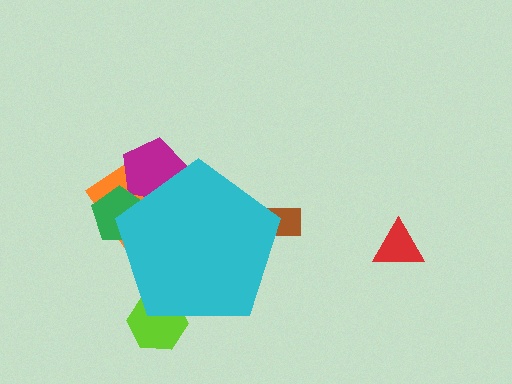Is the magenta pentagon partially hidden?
Yes, the magenta pentagon is partially hidden behind the cyan pentagon.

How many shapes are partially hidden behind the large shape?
5 shapes are partially hidden.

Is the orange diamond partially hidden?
Yes, the orange diamond is partially hidden behind the cyan pentagon.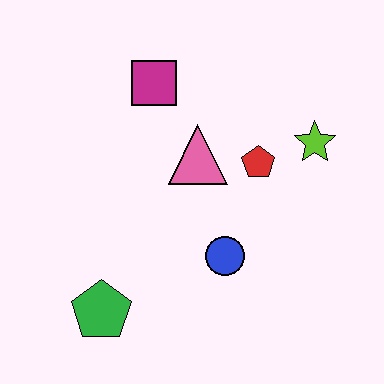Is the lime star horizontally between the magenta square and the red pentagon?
No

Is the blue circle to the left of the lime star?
Yes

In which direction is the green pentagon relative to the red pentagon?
The green pentagon is to the left of the red pentagon.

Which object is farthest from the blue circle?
The magenta square is farthest from the blue circle.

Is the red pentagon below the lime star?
Yes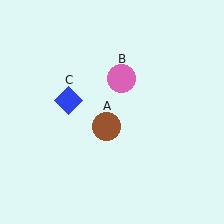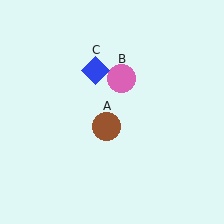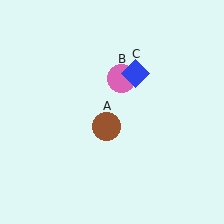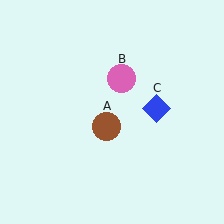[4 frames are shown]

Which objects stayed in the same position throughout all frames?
Brown circle (object A) and pink circle (object B) remained stationary.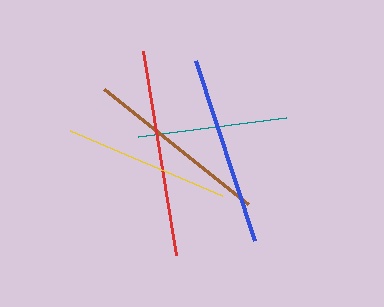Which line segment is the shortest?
The teal line is the shortest at approximately 150 pixels.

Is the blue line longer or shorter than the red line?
The red line is longer than the blue line.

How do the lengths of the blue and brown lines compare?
The blue and brown lines are approximately the same length.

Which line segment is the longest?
The red line is the longest at approximately 207 pixels.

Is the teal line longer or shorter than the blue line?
The blue line is longer than the teal line.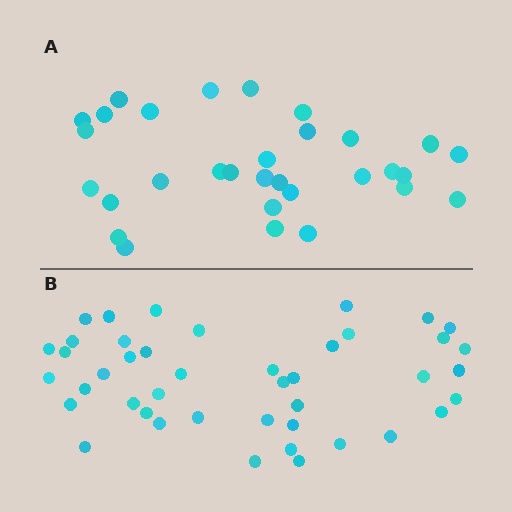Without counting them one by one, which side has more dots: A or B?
Region B (the bottom region) has more dots.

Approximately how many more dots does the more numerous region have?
Region B has roughly 12 or so more dots than region A.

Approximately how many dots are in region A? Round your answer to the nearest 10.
About 30 dots. (The exact count is 31, which rounds to 30.)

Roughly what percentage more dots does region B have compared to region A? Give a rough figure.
About 40% more.